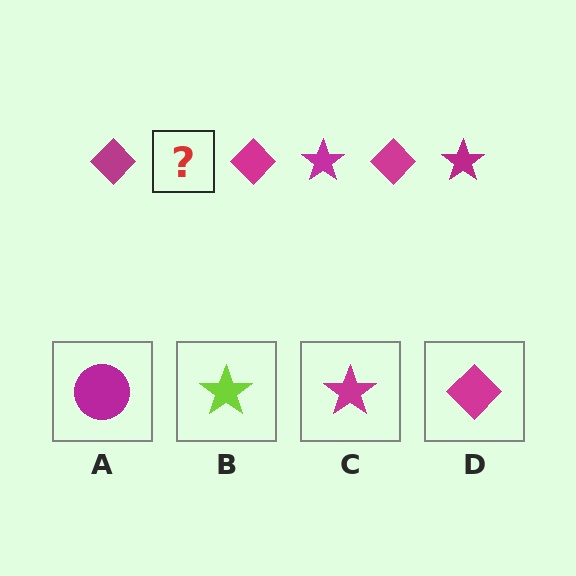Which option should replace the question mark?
Option C.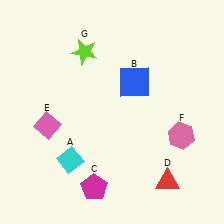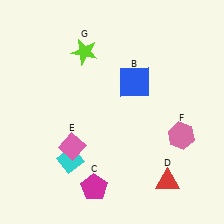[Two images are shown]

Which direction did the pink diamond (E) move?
The pink diamond (E) moved right.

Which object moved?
The pink diamond (E) moved right.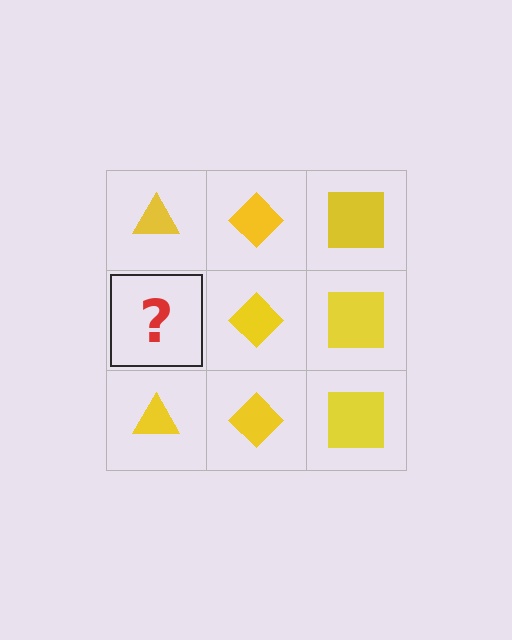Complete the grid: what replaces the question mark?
The question mark should be replaced with a yellow triangle.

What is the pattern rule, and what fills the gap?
The rule is that each column has a consistent shape. The gap should be filled with a yellow triangle.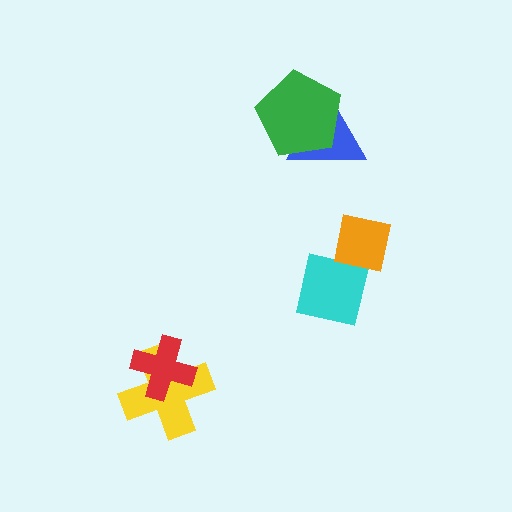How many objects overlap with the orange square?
1 object overlaps with the orange square.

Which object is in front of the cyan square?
The orange square is in front of the cyan square.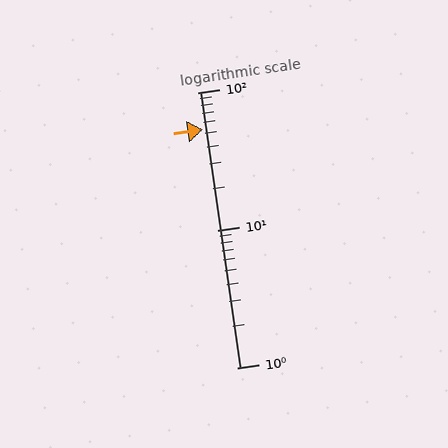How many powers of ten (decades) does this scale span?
The scale spans 2 decades, from 1 to 100.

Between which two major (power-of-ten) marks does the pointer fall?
The pointer is between 10 and 100.